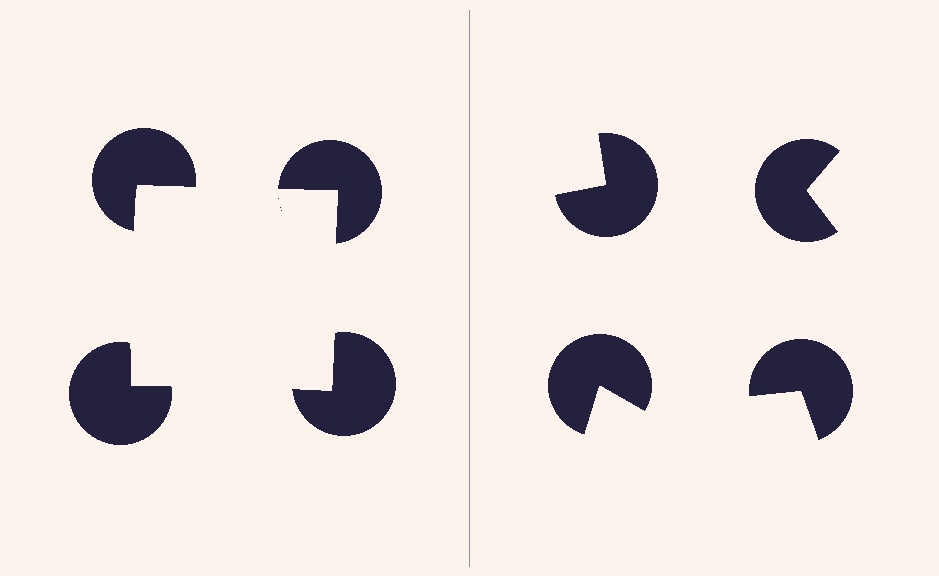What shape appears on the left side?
An illusory square.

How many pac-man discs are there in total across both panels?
8 — 4 on each side.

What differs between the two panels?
The pac-man discs are positioned identically on both sides; only the wedge orientations differ. On the left they align to a square; on the right they are misaligned.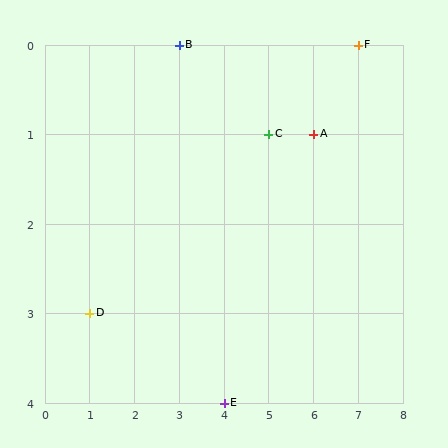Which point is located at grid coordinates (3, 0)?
Point B is at (3, 0).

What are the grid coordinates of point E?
Point E is at grid coordinates (4, 4).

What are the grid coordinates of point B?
Point B is at grid coordinates (3, 0).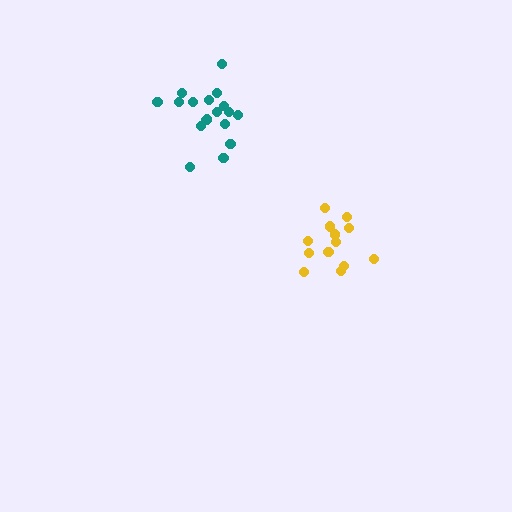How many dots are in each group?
Group 1: 14 dots, Group 2: 18 dots (32 total).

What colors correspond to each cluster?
The clusters are colored: yellow, teal.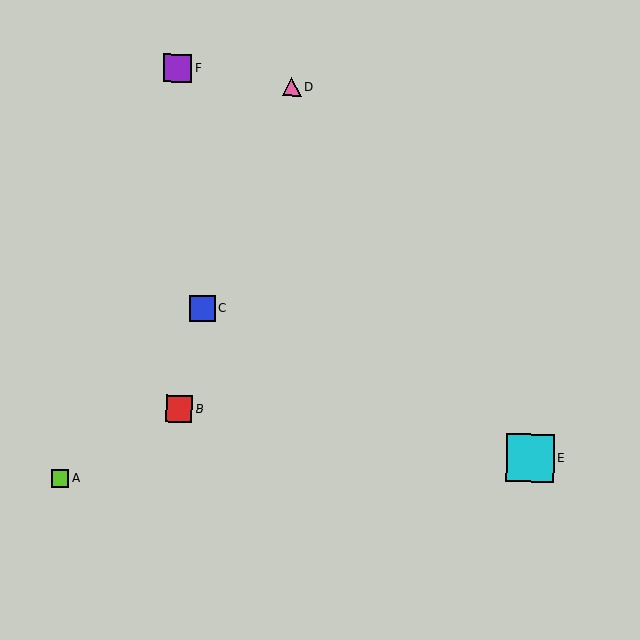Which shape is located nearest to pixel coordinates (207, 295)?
The blue square (labeled C) at (202, 309) is nearest to that location.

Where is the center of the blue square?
The center of the blue square is at (202, 309).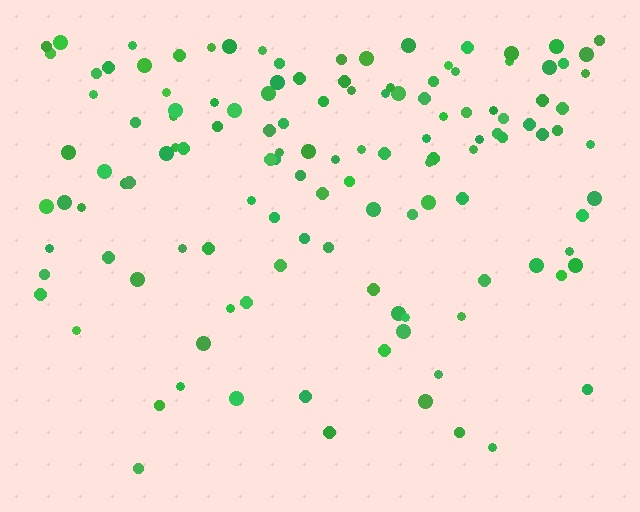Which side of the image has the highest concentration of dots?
The top.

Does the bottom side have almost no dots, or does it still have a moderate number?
Still a moderate number, just noticeably fewer than the top.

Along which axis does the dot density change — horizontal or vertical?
Vertical.